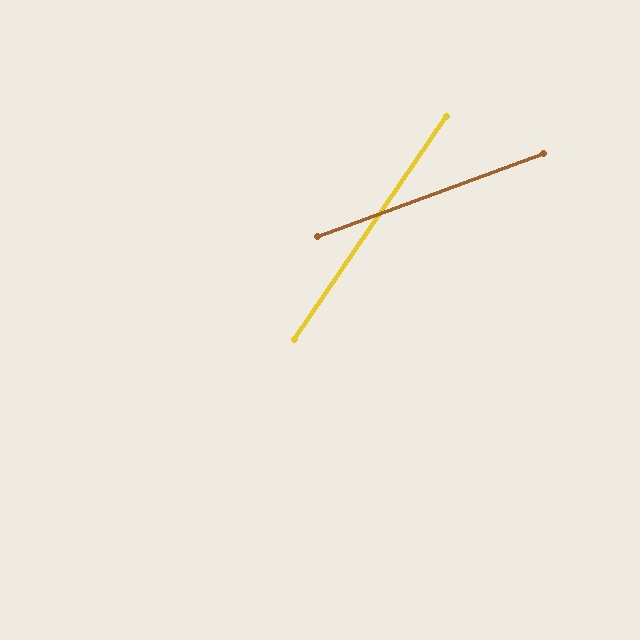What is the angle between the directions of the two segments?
Approximately 35 degrees.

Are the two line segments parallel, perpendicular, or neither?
Neither parallel nor perpendicular — they differ by about 35°.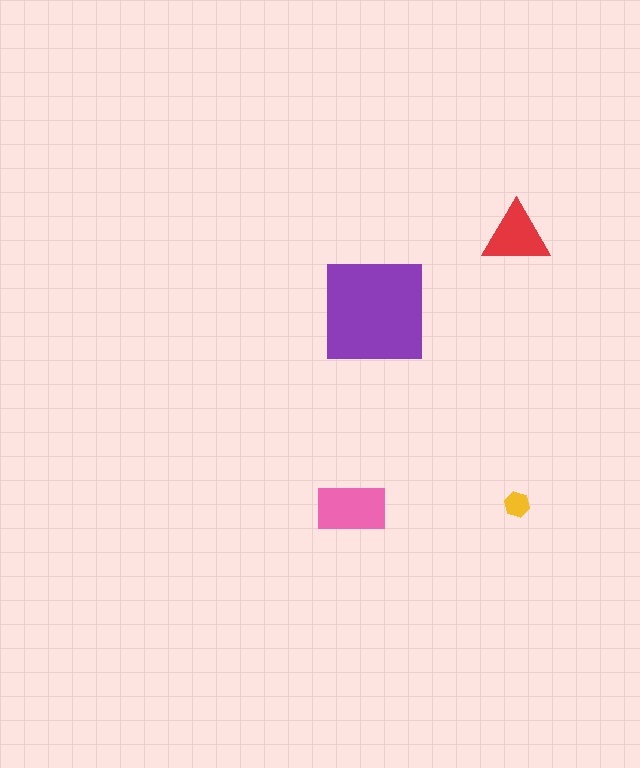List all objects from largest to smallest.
The purple square, the pink rectangle, the red triangle, the yellow hexagon.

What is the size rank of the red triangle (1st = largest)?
3rd.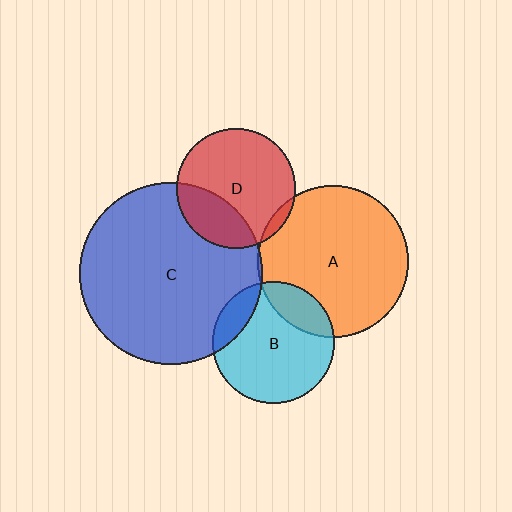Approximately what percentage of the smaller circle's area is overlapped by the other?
Approximately 5%.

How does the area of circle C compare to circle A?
Approximately 1.4 times.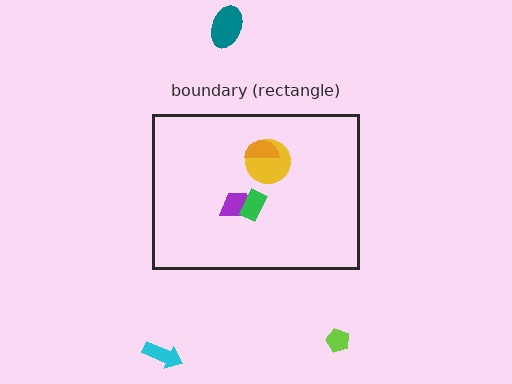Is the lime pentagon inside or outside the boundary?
Outside.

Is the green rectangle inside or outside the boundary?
Inside.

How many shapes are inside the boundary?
4 inside, 3 outside.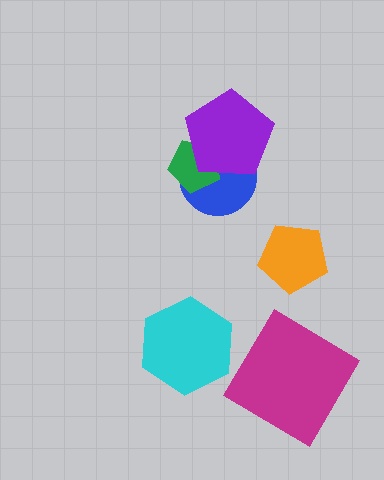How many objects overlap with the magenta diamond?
0 objects overlap with the magenta diamond.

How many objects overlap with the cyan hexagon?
0 objects overlap with the cyan hexagon.